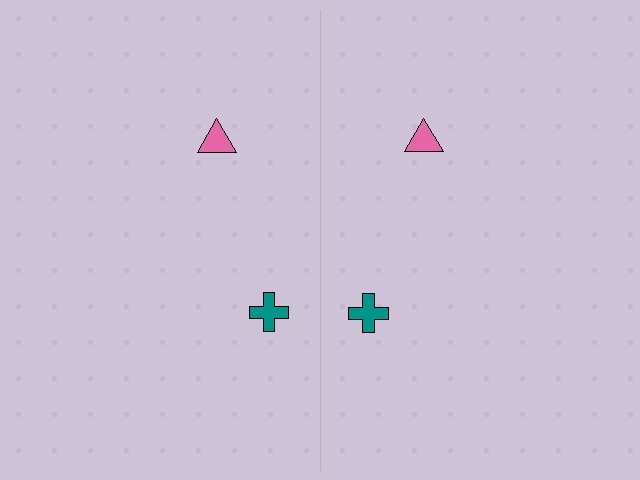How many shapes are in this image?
There are 4 shapes in this image.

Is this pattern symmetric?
Yes, this pattern has bilateral (reflection) symmetry.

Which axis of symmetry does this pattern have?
The pattern has a vertical axis of symmetry running through the center of the image.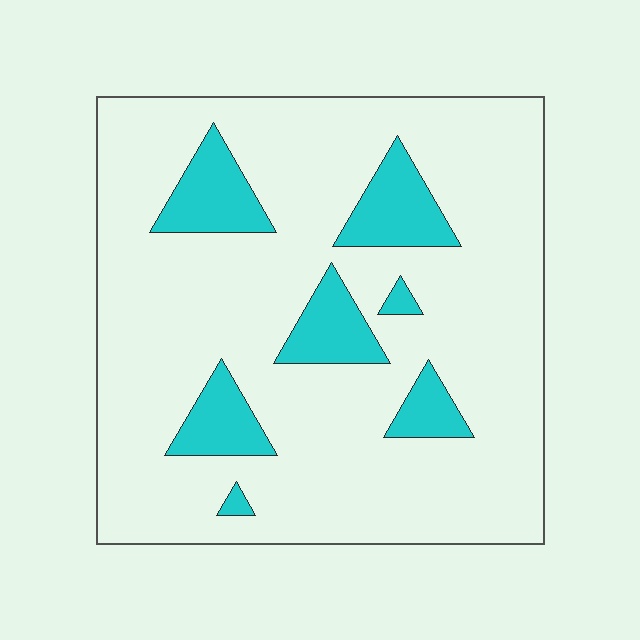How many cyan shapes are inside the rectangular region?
7.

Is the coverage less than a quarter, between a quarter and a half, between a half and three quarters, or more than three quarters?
Less than a quarter.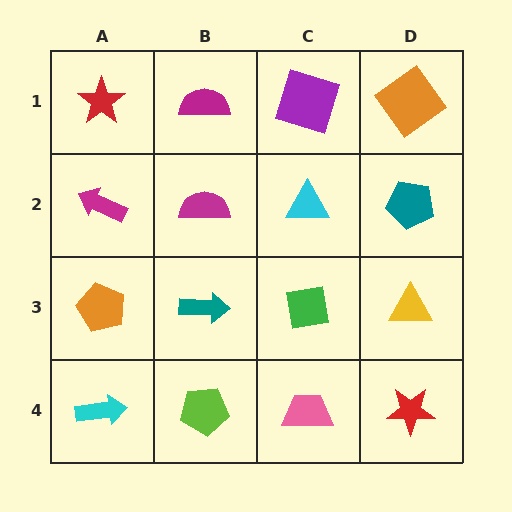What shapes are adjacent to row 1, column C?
A cyan triangle (row 2, column C), a magenta semicircle (row 1, column B), an orange diamond (row 1, column D).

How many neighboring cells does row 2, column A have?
3.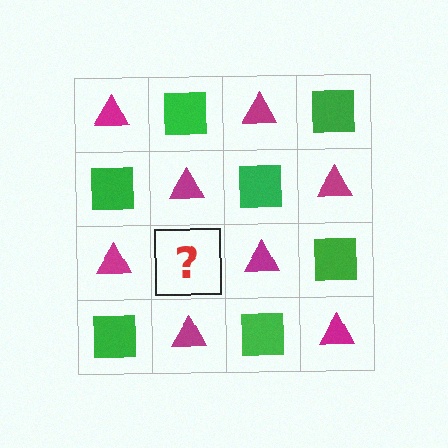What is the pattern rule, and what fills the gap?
The rule is that it alternates magenta triangle and green square in a checkerboard pattern. The gap should be filled with a green square.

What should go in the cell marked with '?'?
The missing cell should contain a green square.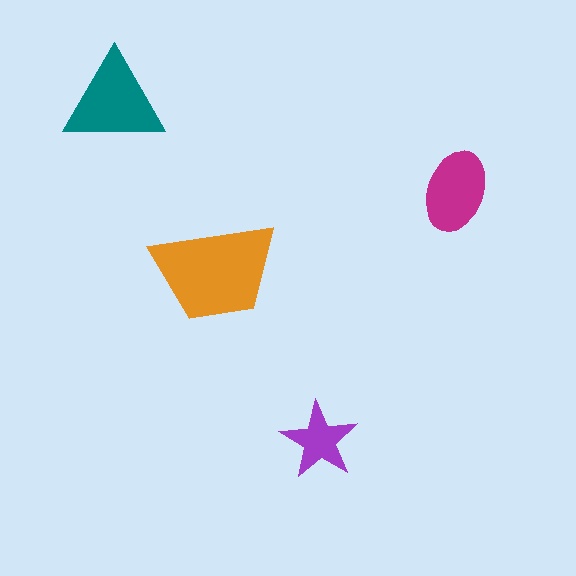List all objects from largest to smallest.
The orange trapezoid, the teal triangle, the magenta ellipse, the purple star.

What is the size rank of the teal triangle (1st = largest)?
2nd.